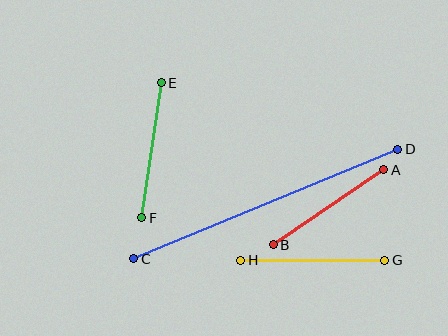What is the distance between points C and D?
The distance is approximately 286 pixels.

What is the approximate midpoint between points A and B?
The midpoint is at approximately (328, 207) pixels.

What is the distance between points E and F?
The distance is approximately 136 pixels.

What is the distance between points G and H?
The distance is approximately 144 pixels.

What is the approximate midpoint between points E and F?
The midpoint is at approximately (151, 150) pixels.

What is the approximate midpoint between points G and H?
The midpoint is at approximately (313, 260) pixels.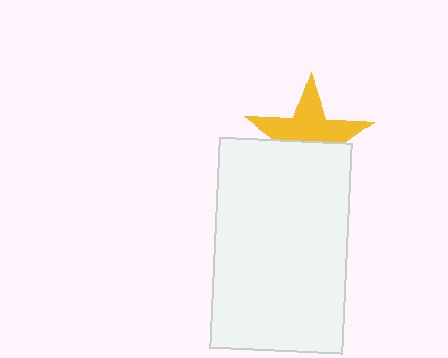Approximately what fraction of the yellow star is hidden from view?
Roughly 45% of the yellow star is hidden behind the white rectangle.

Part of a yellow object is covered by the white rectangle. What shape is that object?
It is a star.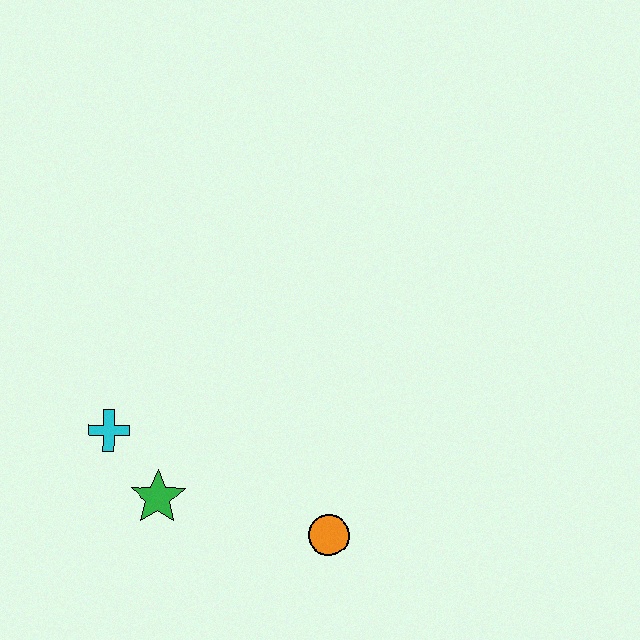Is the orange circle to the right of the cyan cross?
Yes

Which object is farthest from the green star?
The orange circle is farthest from the green star.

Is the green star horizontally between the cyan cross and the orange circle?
Yes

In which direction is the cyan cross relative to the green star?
The cyan cross is above the green star.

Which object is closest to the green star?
The cyan cross is closest to the green star.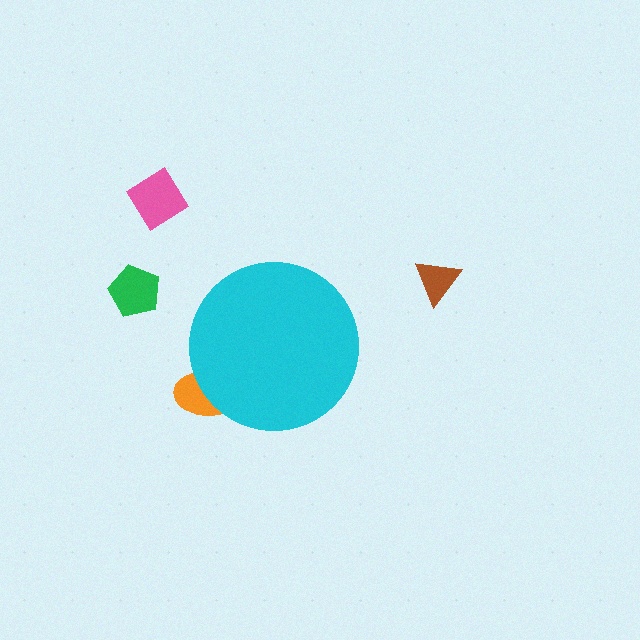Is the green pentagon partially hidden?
No, the green pentagon is fully visible.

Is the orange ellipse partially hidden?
Yes, the orange ellipse is partially hidden behind the cyan circle.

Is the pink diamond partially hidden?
No, the pink diamond is fully visible.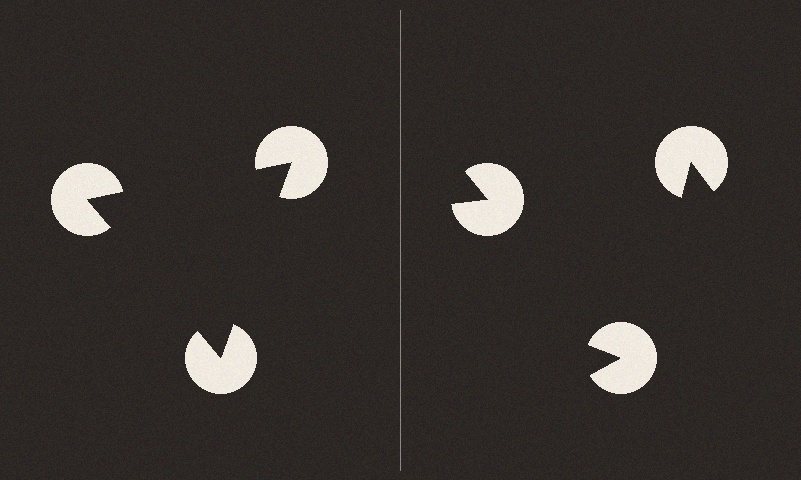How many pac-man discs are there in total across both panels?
6 — 3 on each side.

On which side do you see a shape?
An illusory triangle appears on the left side. On the right side the wedge cuts are rotated, so no coherent shape forms.